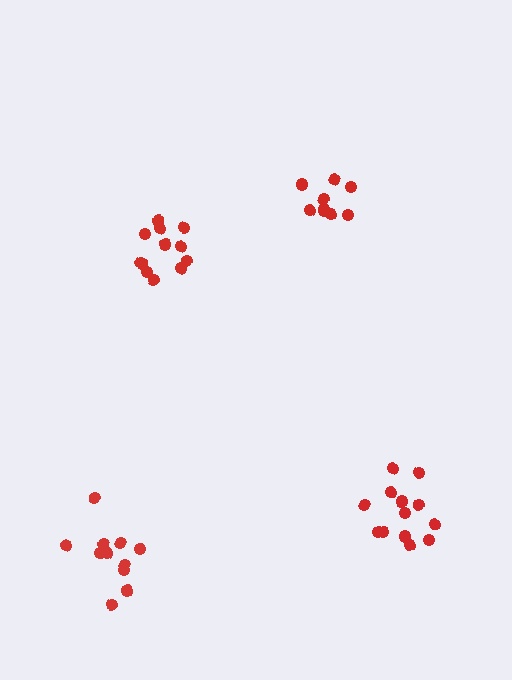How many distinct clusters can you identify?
There are 4 distinct clusters.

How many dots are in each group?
Group 1: 11 dots, Group 2: 9 dots, Group 3: 12 dots, Group 4: 13 dots (45 total).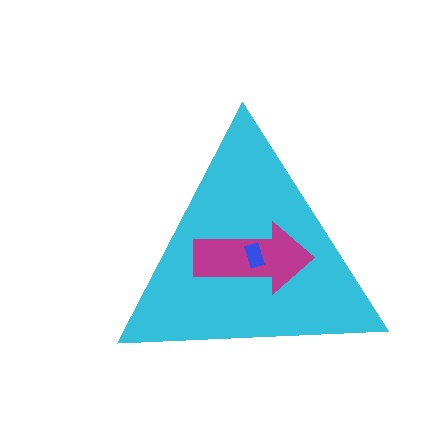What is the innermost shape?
The blue rectangle.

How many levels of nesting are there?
3.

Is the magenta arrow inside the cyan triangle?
Yes.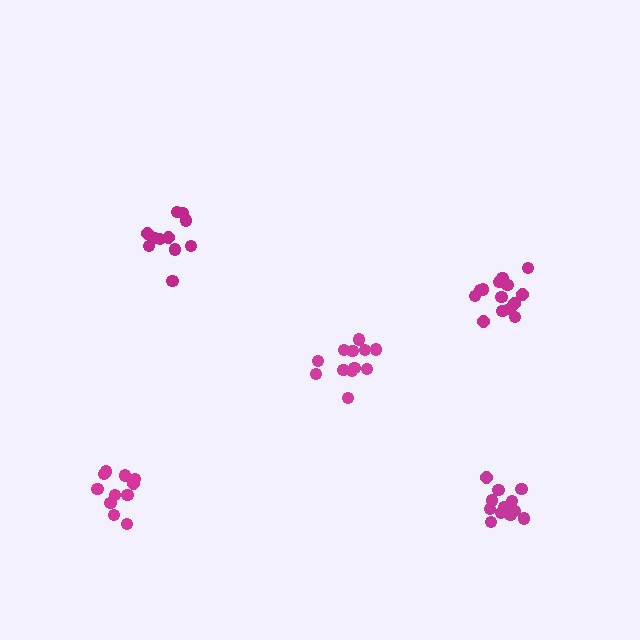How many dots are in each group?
Group 1: 12 dots, Group 2: 12 dots, Group 3: 11 dots, Group 4: 12 dots, Group 5: 14 dots (61 total).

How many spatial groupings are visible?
There are 5 spatial groupings.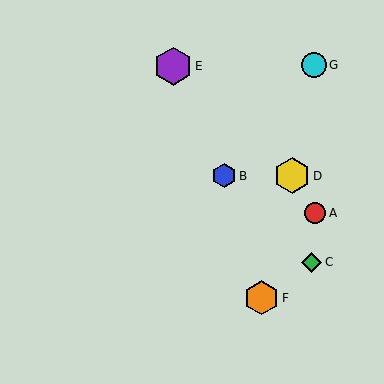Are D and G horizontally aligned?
No, D is at y≈176 and G is at y≈65.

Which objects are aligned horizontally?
Objects B, D are aligned horizontally.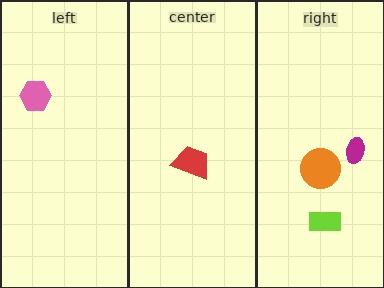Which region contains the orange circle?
The right region.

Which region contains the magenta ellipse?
The right region.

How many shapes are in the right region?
3.